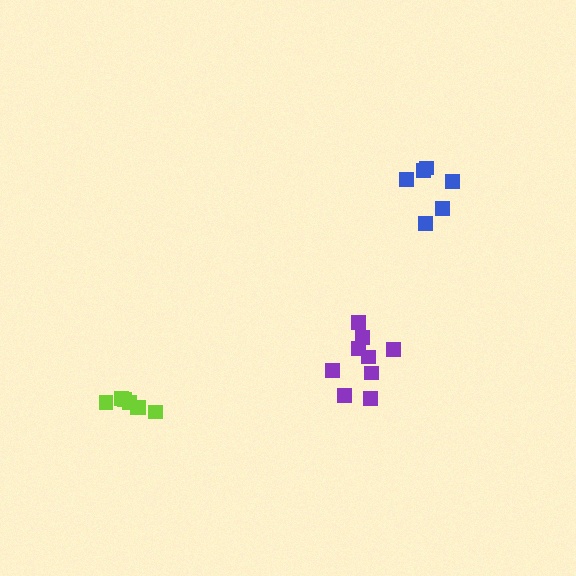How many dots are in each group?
Group 1: 9 dots, Group 2: 7 dots, Group 3: 6 dots (22 total).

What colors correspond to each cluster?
The clusters are colored: purple, lime, blue.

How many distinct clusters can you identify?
There are 3 distinct clusters.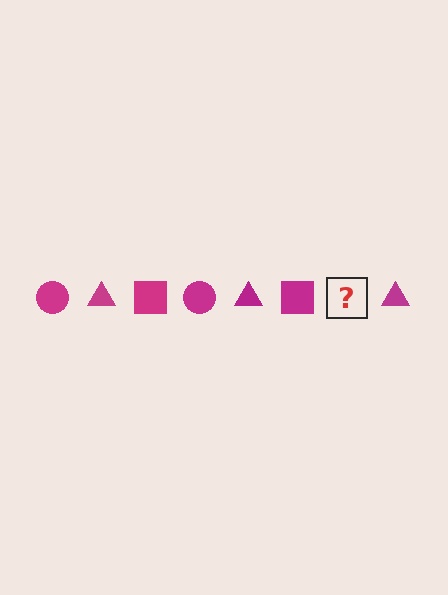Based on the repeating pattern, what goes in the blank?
The blank should be a magenta circle.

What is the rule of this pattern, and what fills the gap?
The rule is that the pattern cycles through circle, triangle, square shapes in magenta. The gap should be filled with a magenta circle.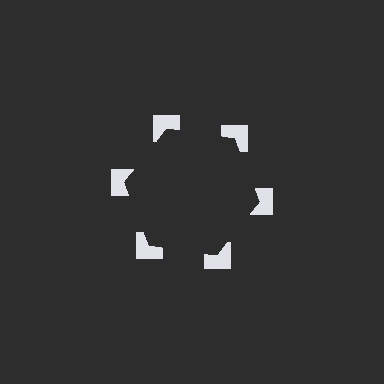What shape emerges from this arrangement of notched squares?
An illusory hexagon — its edges are inferred from the aligned wedge cuts in the notched squares, not physically drawn.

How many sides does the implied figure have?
6 sides.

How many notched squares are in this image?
There are 6 — one at each vertex of the illusory hexagon.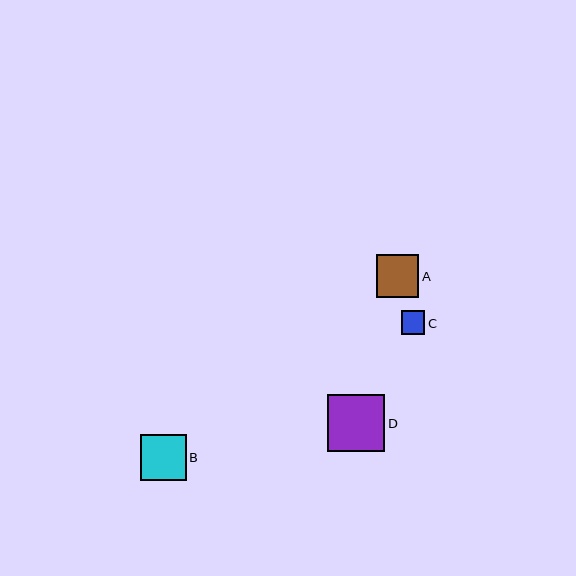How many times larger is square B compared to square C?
Square B is approximately 2.0 times the size of square C.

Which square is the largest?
Square D is the largest with a size of approximately 58 pixels.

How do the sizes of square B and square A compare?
Square B and square A are approximately the same size.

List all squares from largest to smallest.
From largest to smallest: D, B, A, C.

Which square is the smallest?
Square C is the smallest with a size of approximately 24 pixels.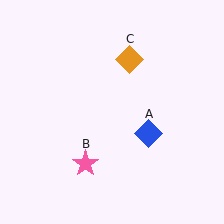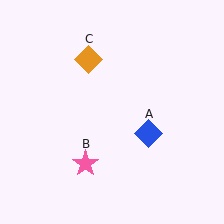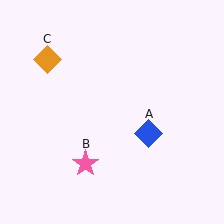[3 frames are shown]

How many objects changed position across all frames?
1 object changed position: orange diamond (object C).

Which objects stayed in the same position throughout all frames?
Blue diamond (object A) and pink star (object B) remained stationary.